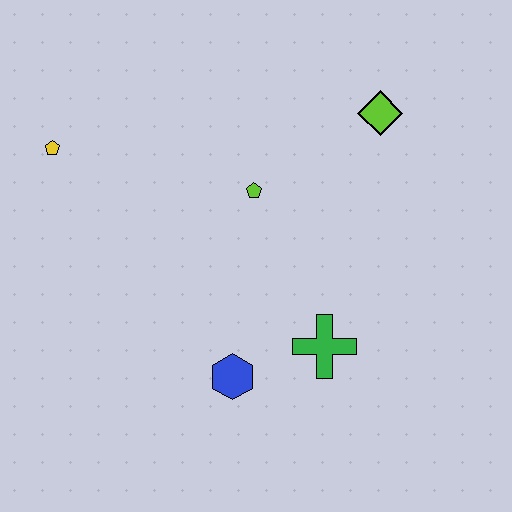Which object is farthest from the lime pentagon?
The yellow pentagon is farthest from the lime pentagon.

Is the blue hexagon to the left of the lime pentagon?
Yes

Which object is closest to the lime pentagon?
The lime diamond is closest to the lime pentagon.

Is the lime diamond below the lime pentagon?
No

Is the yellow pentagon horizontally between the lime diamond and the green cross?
No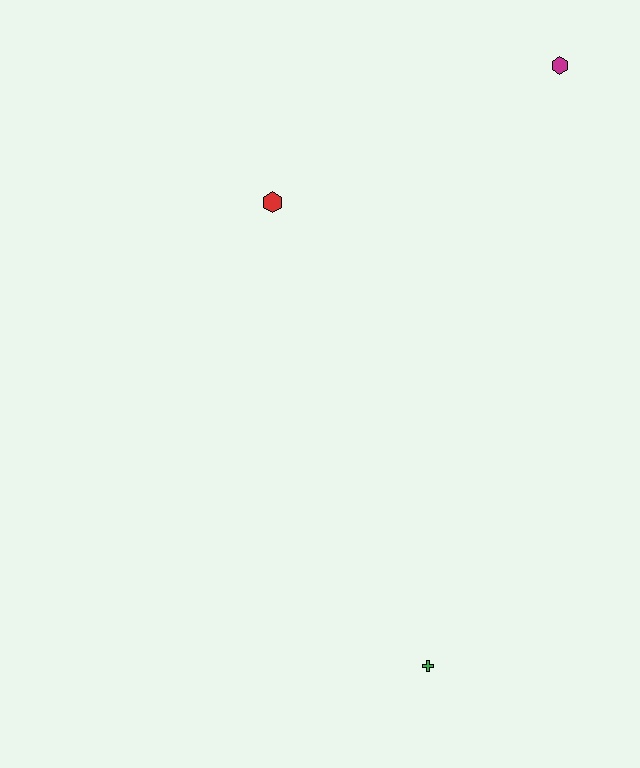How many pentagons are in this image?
There are no pentagons.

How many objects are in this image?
There are 3 objects.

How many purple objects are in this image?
There are no purple objects.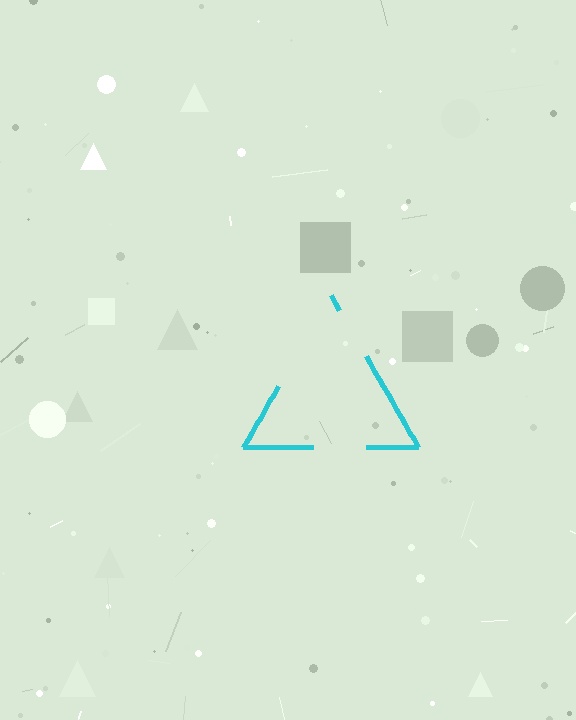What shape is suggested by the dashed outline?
The dashed outline suggests a triangle.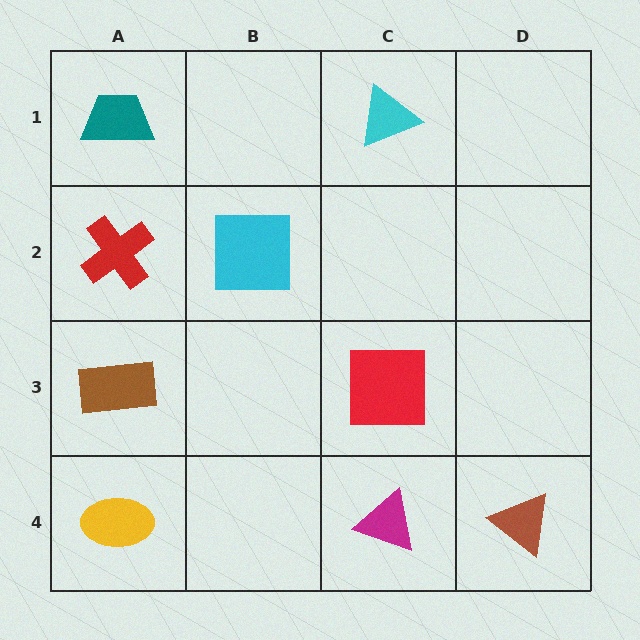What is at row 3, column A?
A brown rectangle.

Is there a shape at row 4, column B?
No, that cell is empty.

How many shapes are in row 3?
2 shapes.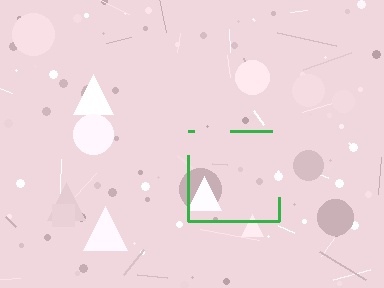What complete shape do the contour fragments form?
The contour fragments form a square.